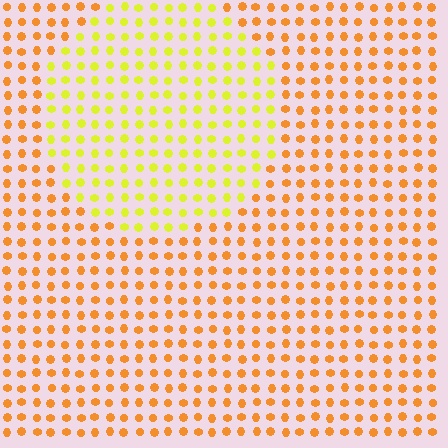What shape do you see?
I see a circle.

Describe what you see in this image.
The image is filled with small orange elements in a uniform arrangement. A circle-shaped region is visible where the elements are tinted to a slightly different hue, forming a subtle color boundary.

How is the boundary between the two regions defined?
The boundary is defined purely by a slight shift in hue (about 38 degrees). Spacing, size, and orientation are identical on both sides.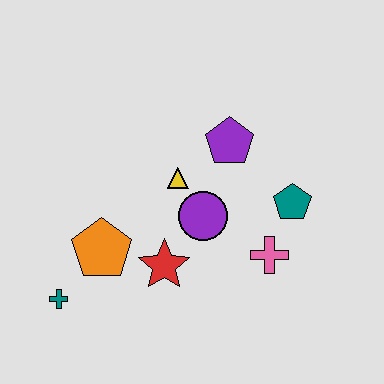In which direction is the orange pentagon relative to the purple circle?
The orange pentagon is to the left of the purple circle.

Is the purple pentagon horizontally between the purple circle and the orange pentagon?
No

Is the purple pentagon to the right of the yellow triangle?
Yes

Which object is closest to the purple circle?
The yellow triangle is closest to the purple circle.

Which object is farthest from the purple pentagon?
The teal cross is farthest from the purple pentagon.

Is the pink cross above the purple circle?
No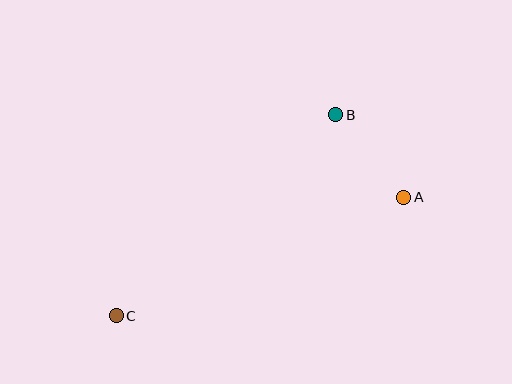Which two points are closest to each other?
Points A and B are closest to each other.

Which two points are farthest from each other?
Points A and C are farthest from each other.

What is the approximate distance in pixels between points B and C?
The distance between B and C is approximately 297 pixels.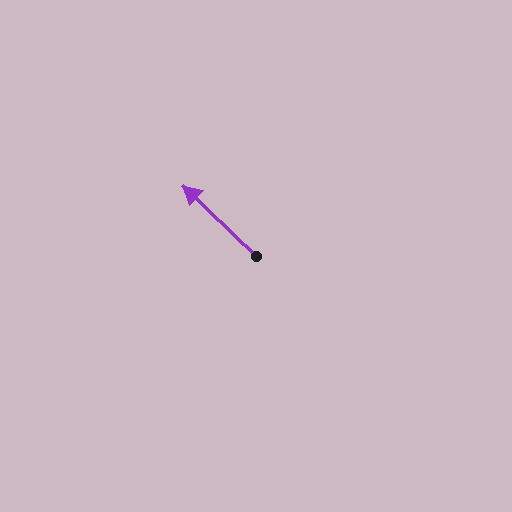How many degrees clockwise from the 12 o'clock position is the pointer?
Approximately 314 degrees.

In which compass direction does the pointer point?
Northwest.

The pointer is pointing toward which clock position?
Roughly 10 o'clock.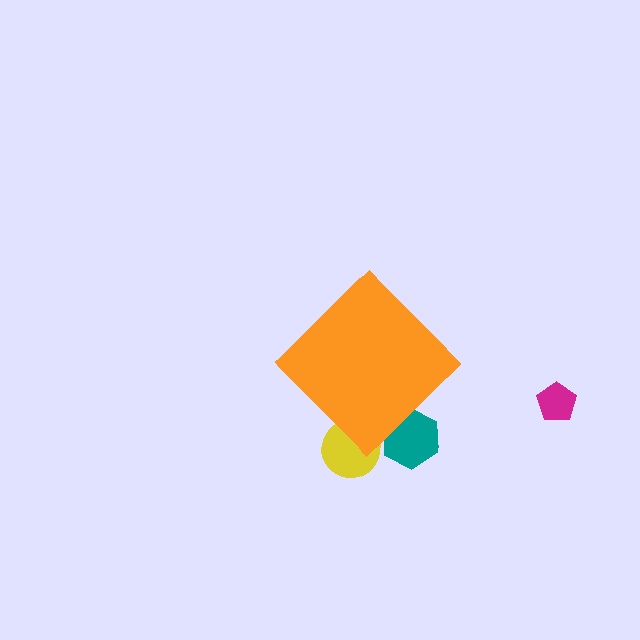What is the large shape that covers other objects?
An orange diamond.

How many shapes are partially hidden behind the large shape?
2 shapes are partially hidden.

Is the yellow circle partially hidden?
Yes, the yellow circle is partially hidden behind the orange diamond.